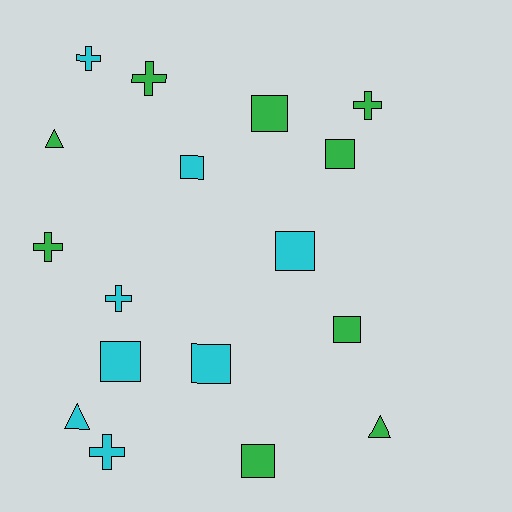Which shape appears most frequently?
Square, with 8 objects.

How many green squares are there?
There are 4 green squares.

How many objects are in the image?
There are 17 objects.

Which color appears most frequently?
Green, with 9 objects.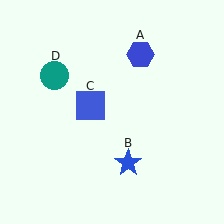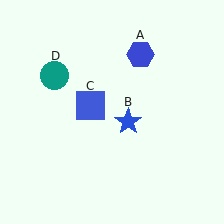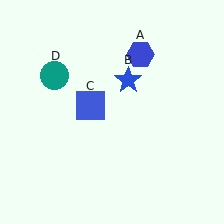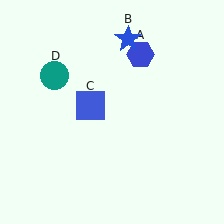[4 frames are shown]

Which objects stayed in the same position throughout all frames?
Blue hexagon (object A) and blue square (object C) and teal circle (object D) remained stationary.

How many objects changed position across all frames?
1 object changed position: blue star (object B).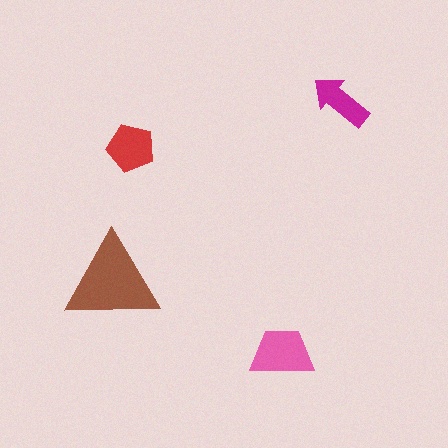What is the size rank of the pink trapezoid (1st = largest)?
2nd.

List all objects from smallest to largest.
The magenta arrow, the red pentagon, the pink trapezoid, the brown triangle.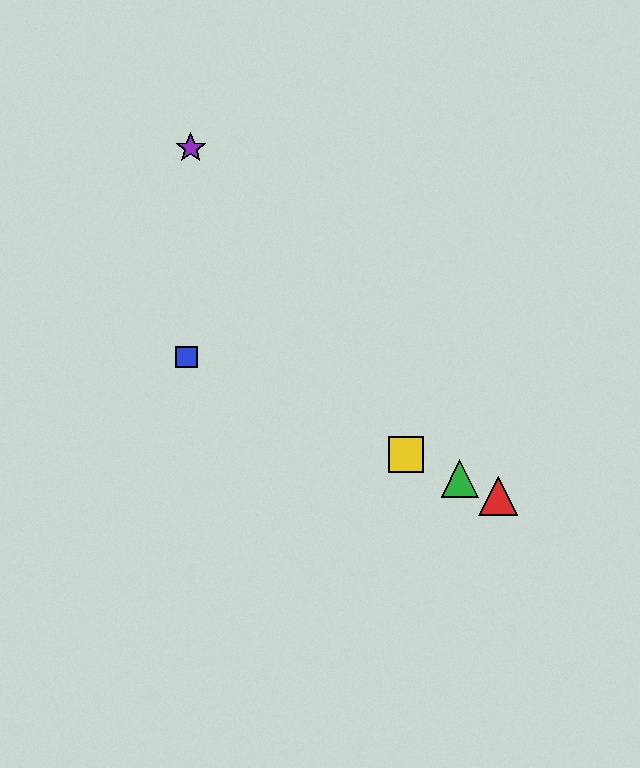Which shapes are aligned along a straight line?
The red triangle, the blue square, the green triangle, the yellow square are aligned along a straight line.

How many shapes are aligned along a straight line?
4 shapes (the red triangle, the blue square, the green triangle, the yellow square) are aligned along a straight line.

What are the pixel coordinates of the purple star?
The purple star is at (191, 148).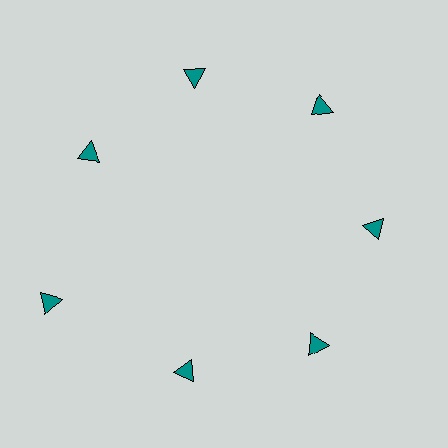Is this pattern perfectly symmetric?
No. The 7 teal triangles are arranged in a ring, but one element near the 8 o'clock position is pushed outward from the center, breaking the 7-fold rotational symmetry.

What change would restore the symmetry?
The symmetry would be restored by moving it inward, back onto the ring so that all 7 triangles sit at equal angles and equal distance from the center.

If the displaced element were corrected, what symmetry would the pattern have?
It would have 7-fold rotational symmetry — the pattern would map onto itself every 51 degrees.